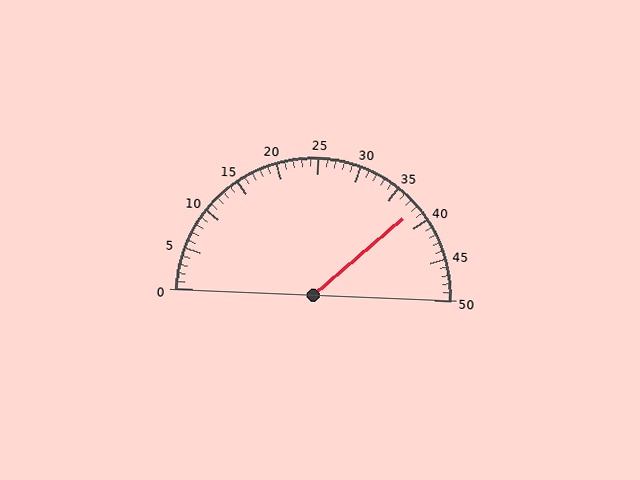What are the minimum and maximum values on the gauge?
The gauge ranges from 0 to 50.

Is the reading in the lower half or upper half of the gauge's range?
The reading is in the upper half of the range (0 to 50).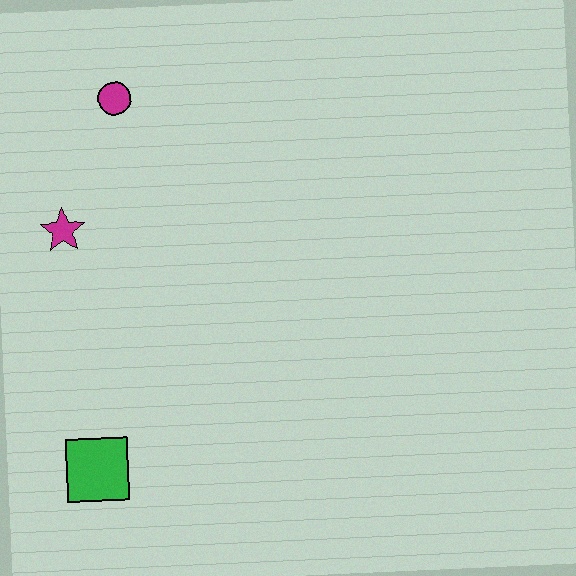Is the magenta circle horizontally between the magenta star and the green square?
No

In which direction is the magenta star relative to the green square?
The magenta star is above the green square.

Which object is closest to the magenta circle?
The magenta star is closest to the magenta circle.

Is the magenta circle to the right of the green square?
Yes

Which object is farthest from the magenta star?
The green square is farthest from the magenta star.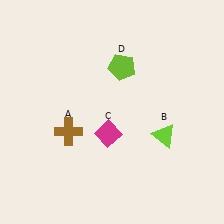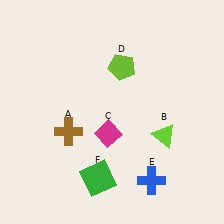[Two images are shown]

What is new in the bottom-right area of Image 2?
A blue cross (E) was added in the bottom-right area of Image 2.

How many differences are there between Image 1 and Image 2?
There are 2 differences between the two images.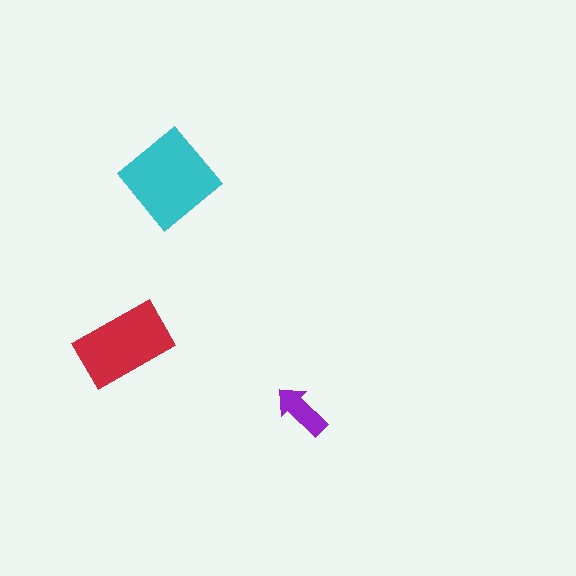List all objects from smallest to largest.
The purple arrow, the red rectangle, the cyan diamond.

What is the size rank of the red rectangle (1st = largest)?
2nd.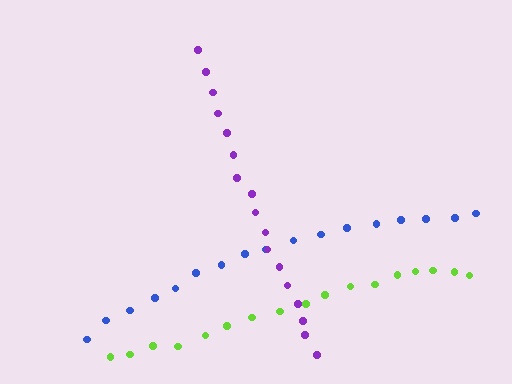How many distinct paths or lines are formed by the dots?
There are 3 distinct paths.